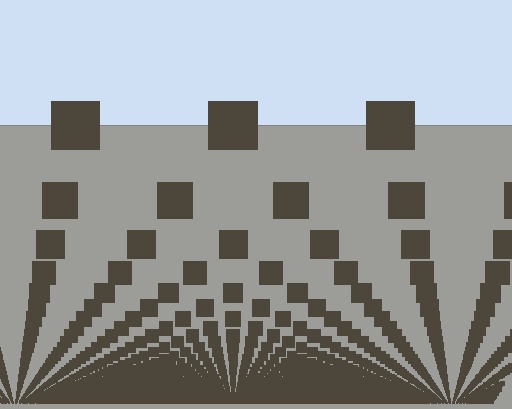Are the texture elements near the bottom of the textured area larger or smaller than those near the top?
Smaller. The gradient is inverted — elements near the bottom are smaller and denser.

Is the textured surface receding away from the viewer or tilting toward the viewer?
The surface appears to tilt toward the viewer. Texture elements get larger and sparser toward the top.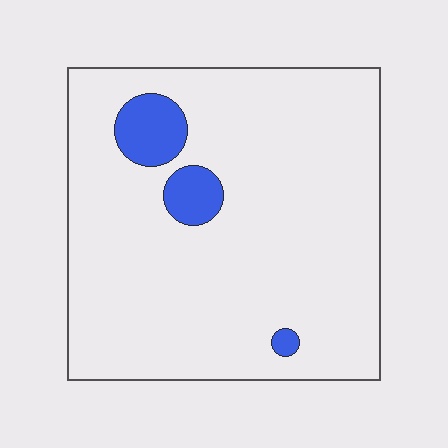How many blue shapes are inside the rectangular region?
3.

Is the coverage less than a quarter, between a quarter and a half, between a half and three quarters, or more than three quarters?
Less than a quarter.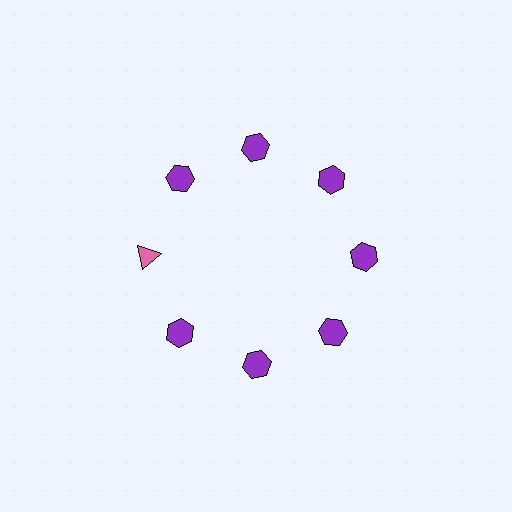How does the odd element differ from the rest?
It differs in both color (pink instead of purple) and shape (triangle instead of hexagon).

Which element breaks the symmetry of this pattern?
The pink triangle at roughly the 9 o'clock position breaks the symmetry. All other shapes are purple hexagons.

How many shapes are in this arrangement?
There are 8 shapes arranged in a ring pattern.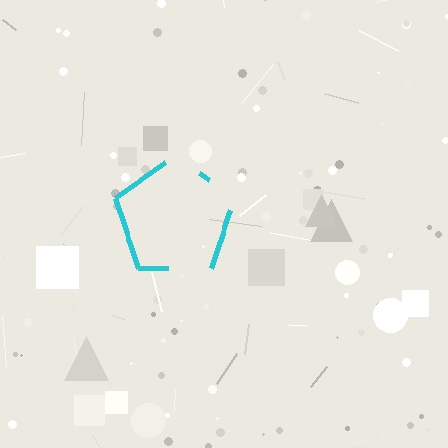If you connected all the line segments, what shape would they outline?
They would outline a pentagon.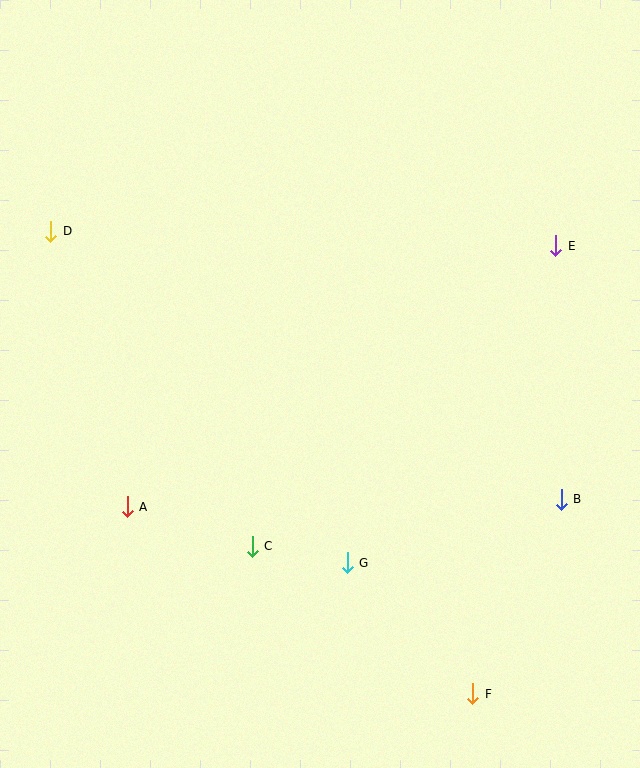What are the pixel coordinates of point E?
Point E is at (556, 246).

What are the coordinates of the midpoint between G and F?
The midpoint between G and F is at (410, 628).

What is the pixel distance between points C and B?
The distance between C and B is 313 pixels.